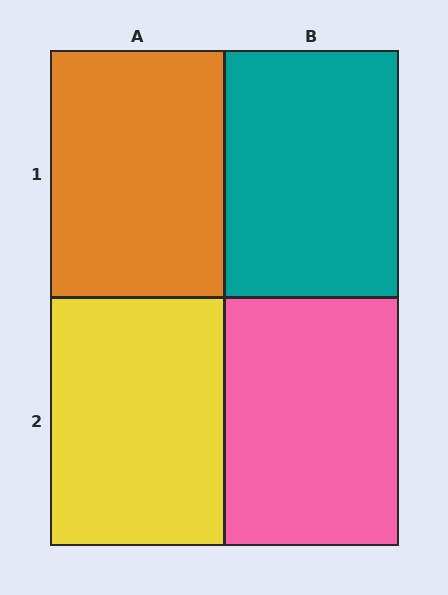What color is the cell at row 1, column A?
Orange.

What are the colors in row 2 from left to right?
Yellow, pink.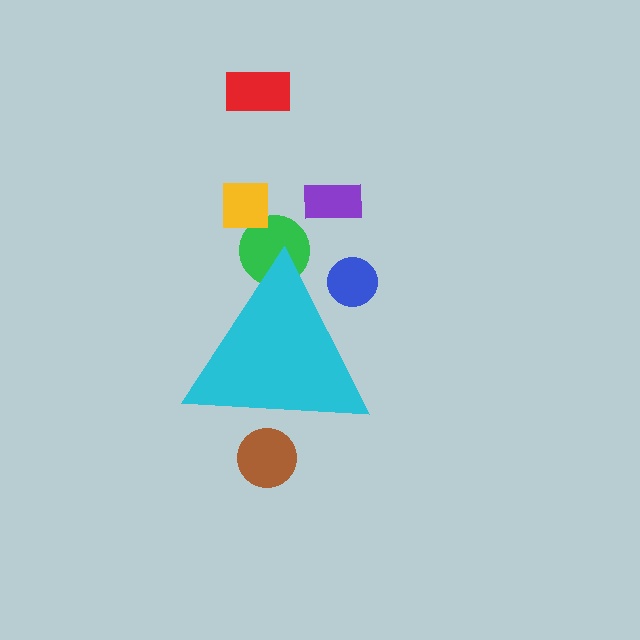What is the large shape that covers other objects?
A cyan triangle.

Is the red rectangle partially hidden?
No, the red rectangle is fully visible.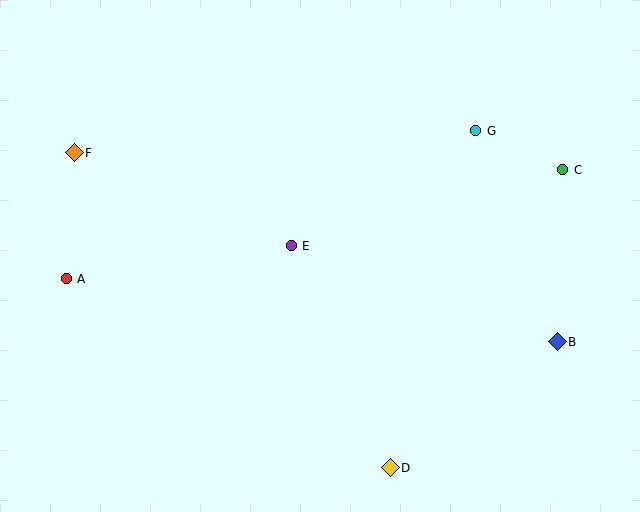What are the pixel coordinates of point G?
Point G is at (476, 131).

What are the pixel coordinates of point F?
Point F is at (74, 153).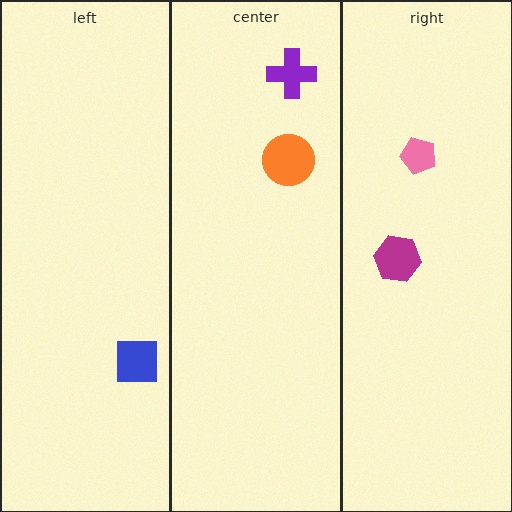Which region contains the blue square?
The left region.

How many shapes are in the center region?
2.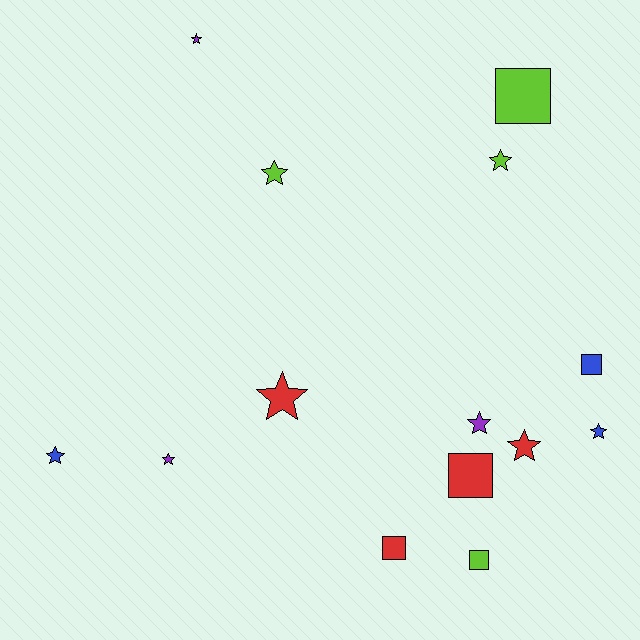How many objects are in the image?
There are 14 objects.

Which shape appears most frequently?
Star, with 9 objects.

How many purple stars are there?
There are 3 purple stars.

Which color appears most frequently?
Lime, with 4 objects.